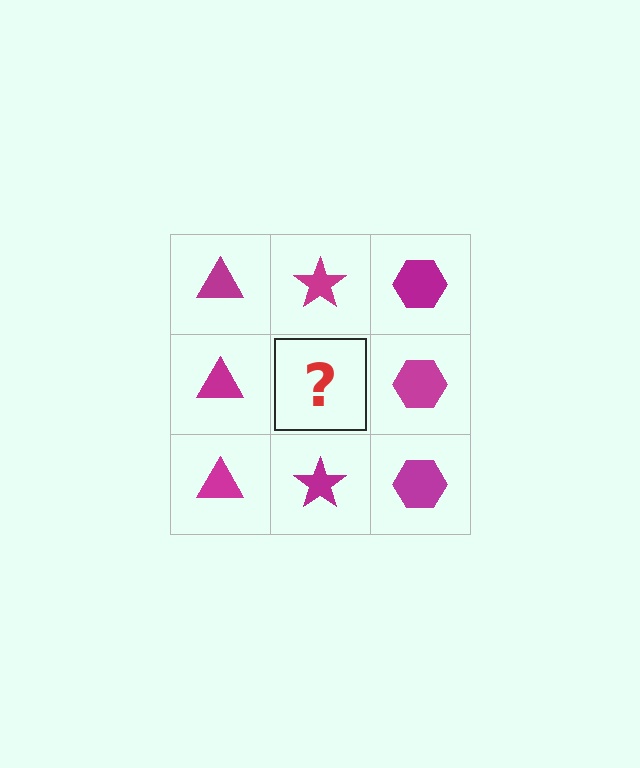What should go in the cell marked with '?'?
The missing cell should contain a magenta star.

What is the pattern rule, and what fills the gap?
The rule is that each column has a consistent shape. The gap should be filled with a magenta star.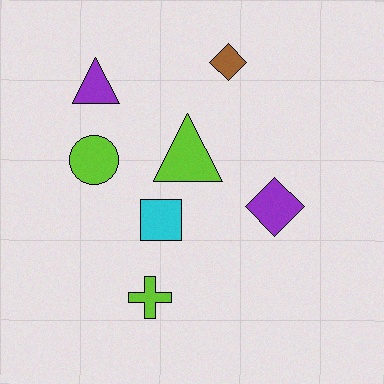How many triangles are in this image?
There are 2 triangles.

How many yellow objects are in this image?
There are no yellow objects.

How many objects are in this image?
There are 7 objects.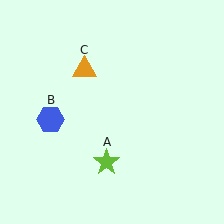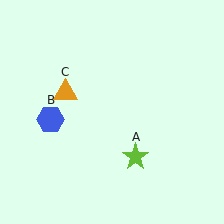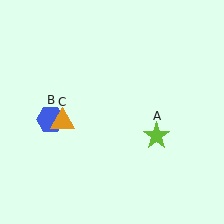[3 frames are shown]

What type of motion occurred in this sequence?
The lime star (object A), orange triangle (object C) rotated counterclockwise around the center of the scene.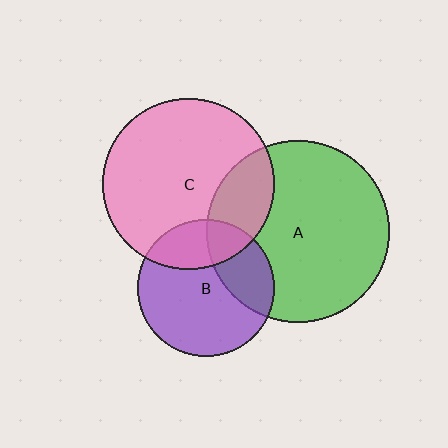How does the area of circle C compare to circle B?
Approximately 1.6 times.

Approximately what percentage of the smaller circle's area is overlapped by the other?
Approximately 20%.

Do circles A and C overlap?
Yes.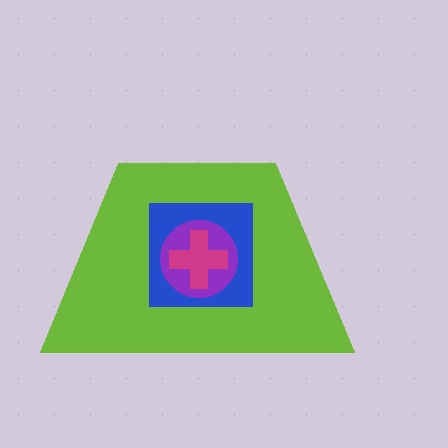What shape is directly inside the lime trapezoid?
The blue square.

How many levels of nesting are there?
4.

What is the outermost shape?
The lime trapezoid.